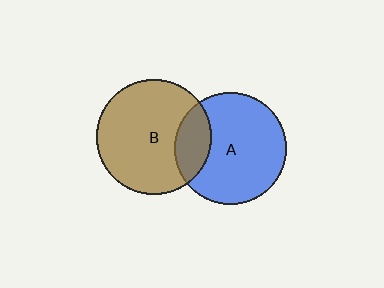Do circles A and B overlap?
Yes.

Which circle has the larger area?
Circle B (brown).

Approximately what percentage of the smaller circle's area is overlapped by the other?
Approximately 20%.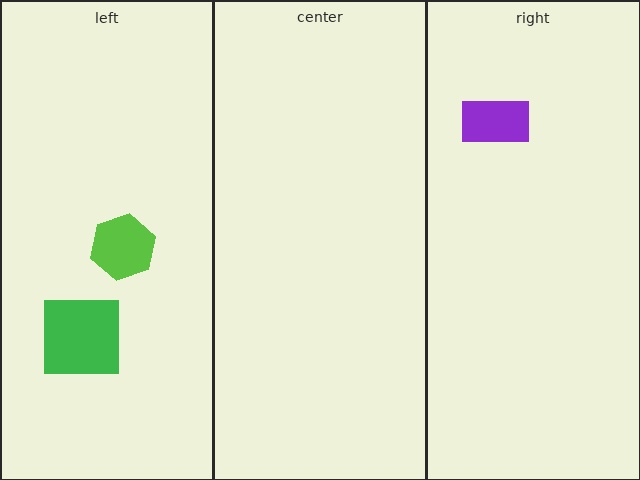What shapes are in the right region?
The purple rectangle.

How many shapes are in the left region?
2.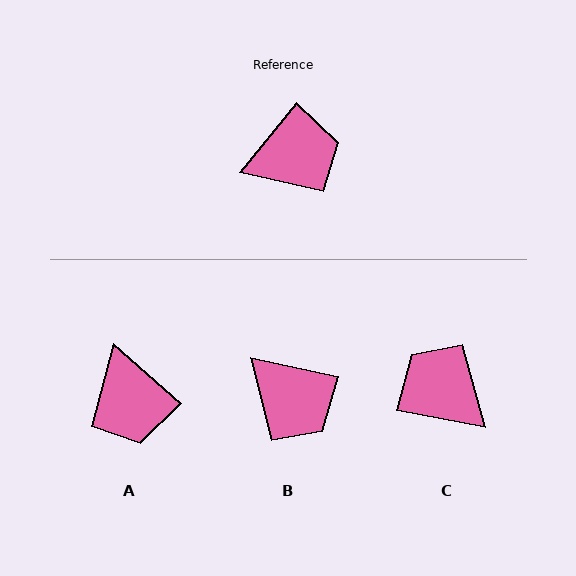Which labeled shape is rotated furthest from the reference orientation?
C, about 118 degrees away.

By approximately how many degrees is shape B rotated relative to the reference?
Approximately 63 degrees clockwise.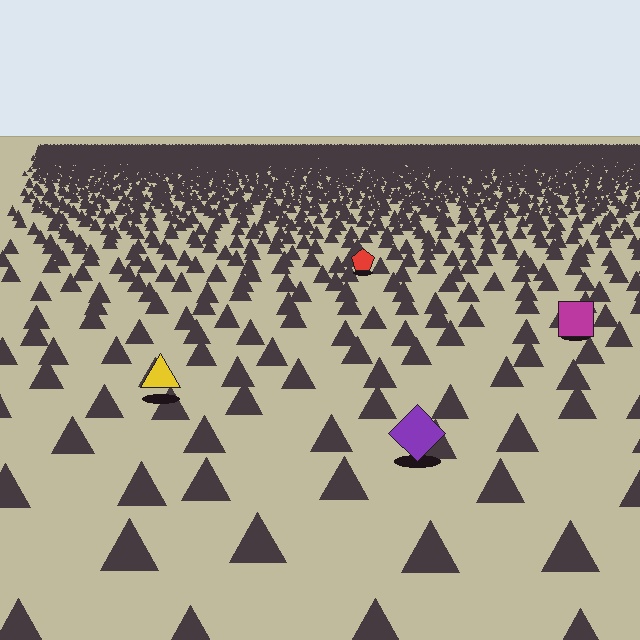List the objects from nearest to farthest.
From nearest to farthest: the purple diamond, the yellow triangle, the magenta square, the red pentagon.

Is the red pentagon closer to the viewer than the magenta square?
No. The magenta square is closer — you can tell from the texture gradient: the ground texture is coarser near it.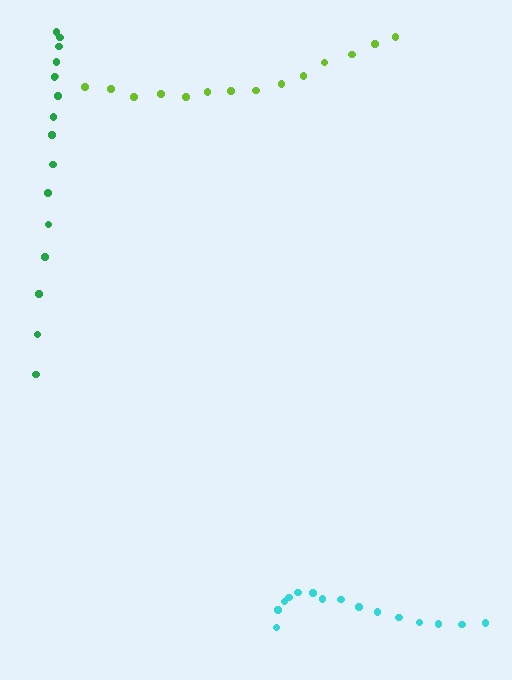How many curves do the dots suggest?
There are 3 distinct paths.